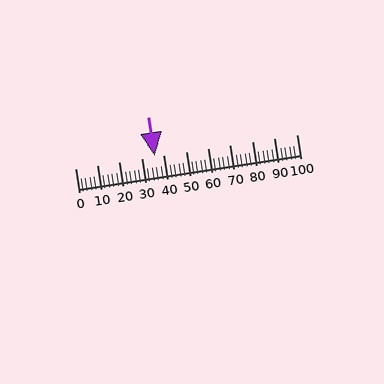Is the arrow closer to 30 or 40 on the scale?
The arrow is closer to 40.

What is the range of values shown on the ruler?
The ruler shows values from 0 to 100.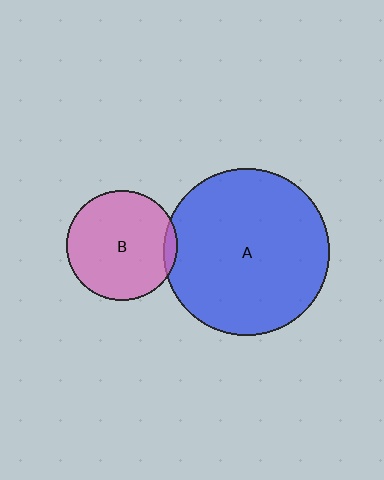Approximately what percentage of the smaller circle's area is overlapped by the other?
Approximately 5%.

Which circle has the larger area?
Circle A (blue).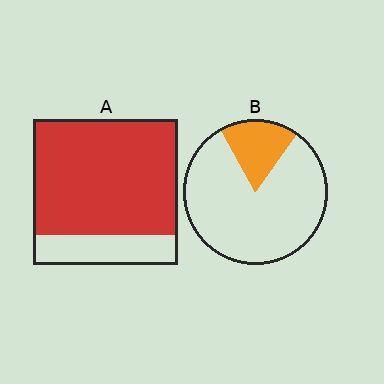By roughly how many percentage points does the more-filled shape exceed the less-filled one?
By roughly 60 percentage points (A over B).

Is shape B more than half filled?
No.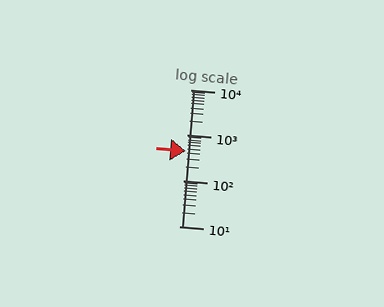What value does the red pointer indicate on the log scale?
The pointer indicates approximately 450.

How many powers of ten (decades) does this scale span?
The scale spans 3 decades, from 10 to 10000.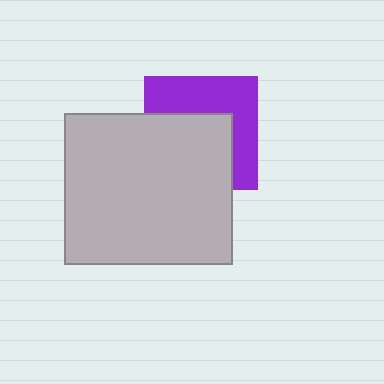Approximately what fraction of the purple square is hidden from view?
Roughly 53% of the purple square is hidden behind the light gray rectangle.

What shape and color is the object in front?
The object in front is a light gray rectangle.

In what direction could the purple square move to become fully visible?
The purple square could move toward the upper-right. That would shift it out from behind the light gray rectangle entirely.